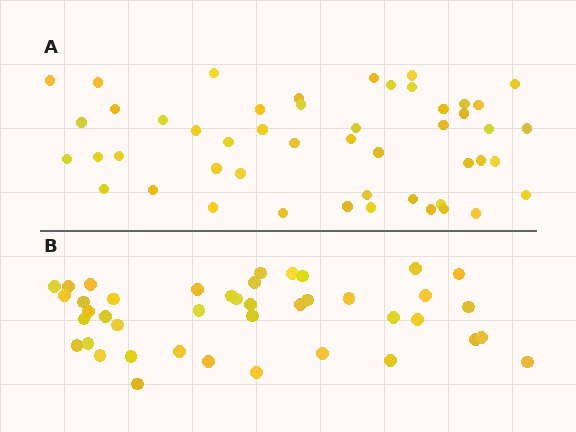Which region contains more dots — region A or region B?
Region A (the top region) has more dots.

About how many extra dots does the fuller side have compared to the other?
Region A has roughly 8 or so more dots than region B.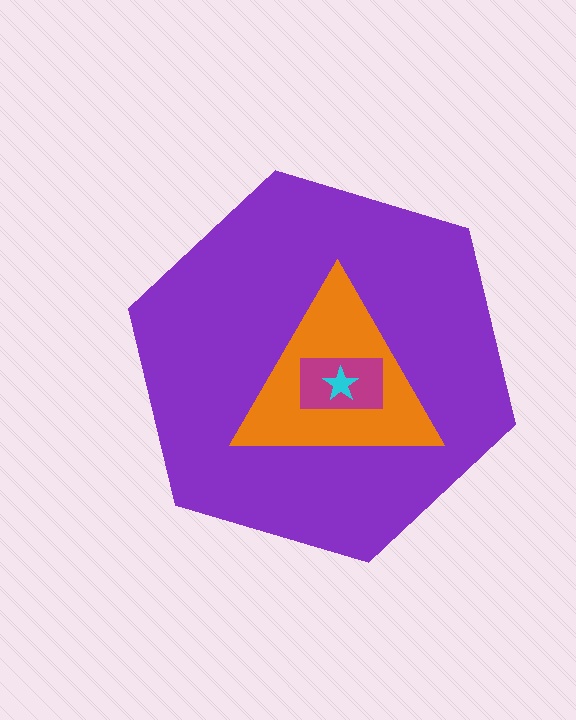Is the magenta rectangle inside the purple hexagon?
Yes.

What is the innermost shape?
The cyan star.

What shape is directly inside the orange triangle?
The magenta rectangle.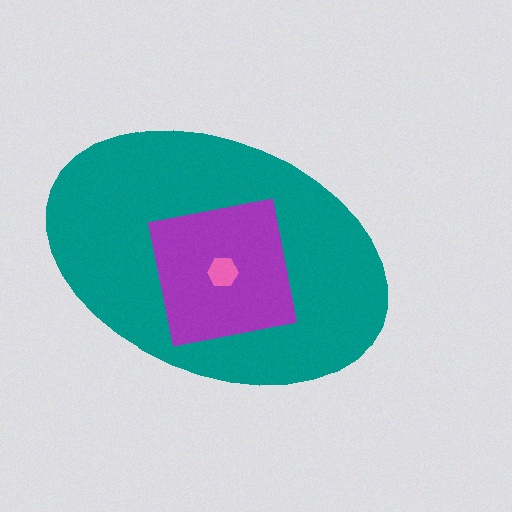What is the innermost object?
The pink hexagon.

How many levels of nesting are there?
3.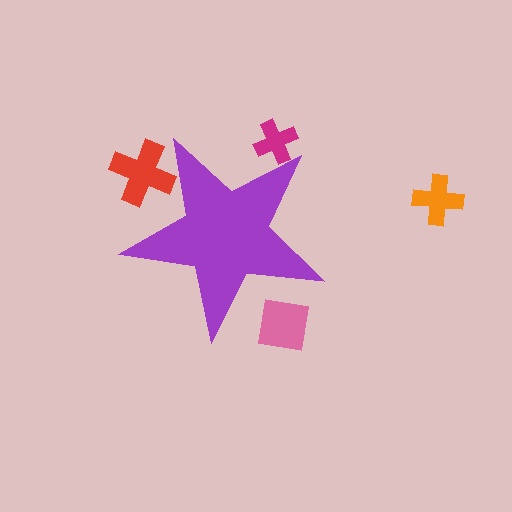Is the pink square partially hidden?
Yes, the pink square is partially hidden behind the purple star.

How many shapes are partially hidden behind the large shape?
3 shapes are partially hidden.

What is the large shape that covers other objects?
A purple star.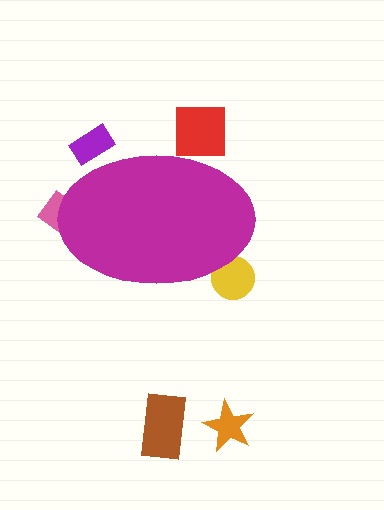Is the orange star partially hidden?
No, the orange star is fully visible.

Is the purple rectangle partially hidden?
Yes, the purple rectangle is partially hidden behind the magenta ellipse.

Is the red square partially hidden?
Yes, the red square is partially hidden behind the magenta ellipse.